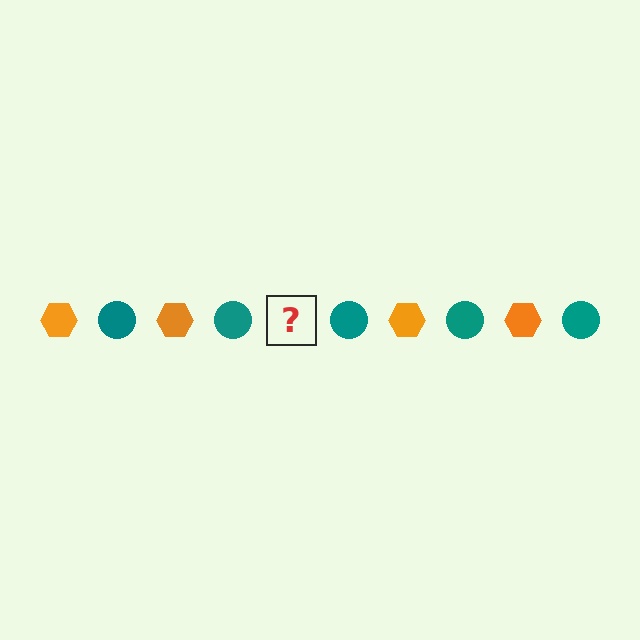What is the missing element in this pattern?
The missing element is an orange hexagon.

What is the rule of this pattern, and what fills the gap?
The rule is that the pattern alternates between orange hexagon and teal circle. The gap should be filled with an orange hexagon.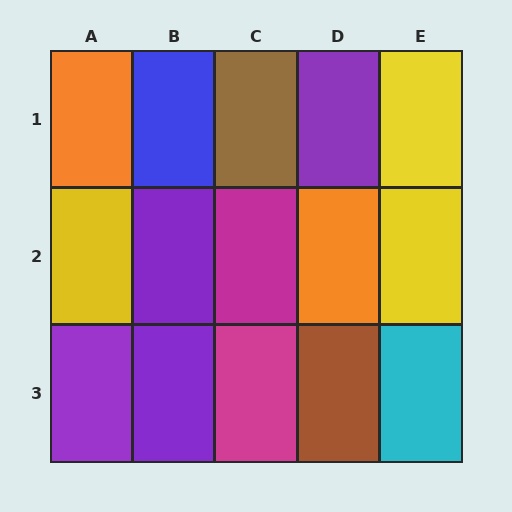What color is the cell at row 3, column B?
Purple.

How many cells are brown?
2 cells are brown.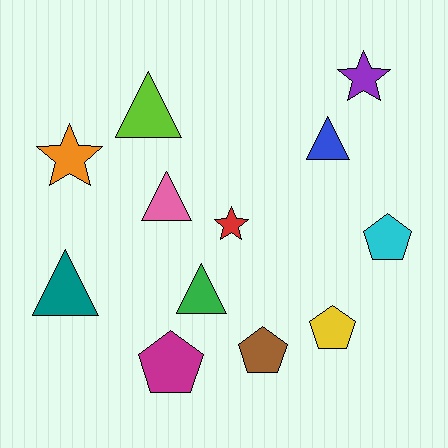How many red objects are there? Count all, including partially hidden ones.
There is 1 red object.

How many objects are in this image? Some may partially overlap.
There are 12 objects.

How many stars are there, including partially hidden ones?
There are 3 stars.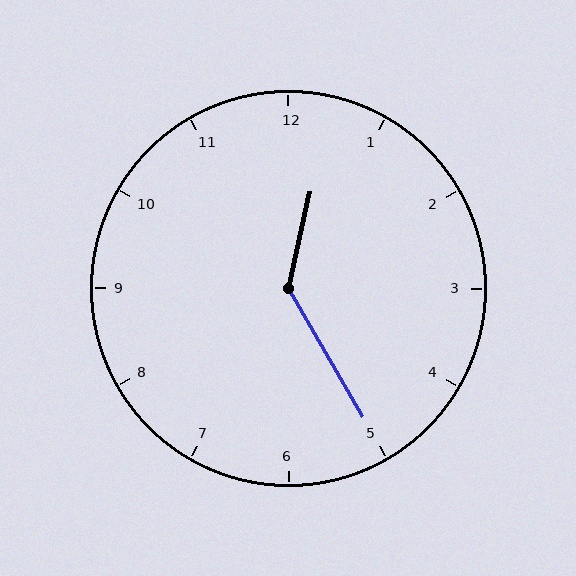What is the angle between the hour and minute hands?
Approximately 138 degrees.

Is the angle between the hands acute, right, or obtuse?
It is obtuse.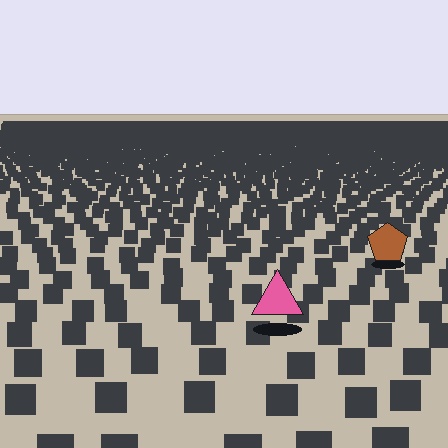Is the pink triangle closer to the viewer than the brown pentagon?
Yes. The pink triangle is closer — you can tell from the texture gradient: the ground texture is coarser near it.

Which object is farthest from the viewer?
The brown pentagon is farthest from the viewer. It appears smaller and the ground texture around it is denser.